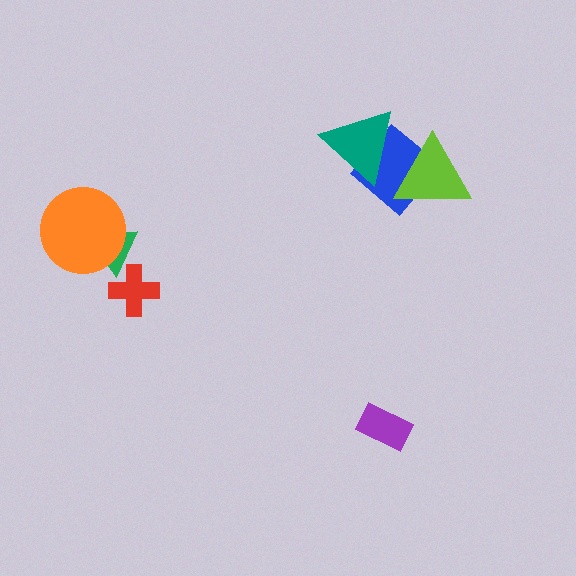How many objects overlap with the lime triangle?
2 objects overlap with the lime triangle.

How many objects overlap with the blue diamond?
2 objects overlap with the blue diamond.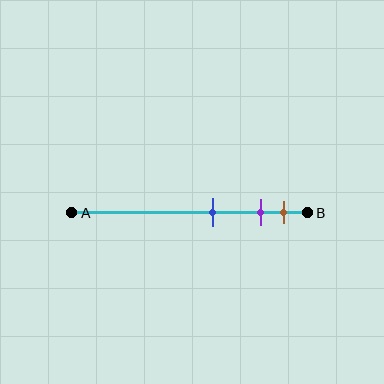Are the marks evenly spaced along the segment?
No, the marks are not evenly spaced.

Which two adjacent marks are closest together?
The purple and brown marks are the closest adjacent pair.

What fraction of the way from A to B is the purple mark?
The purple mark is approximately 80% (0.8) of the way from A to B.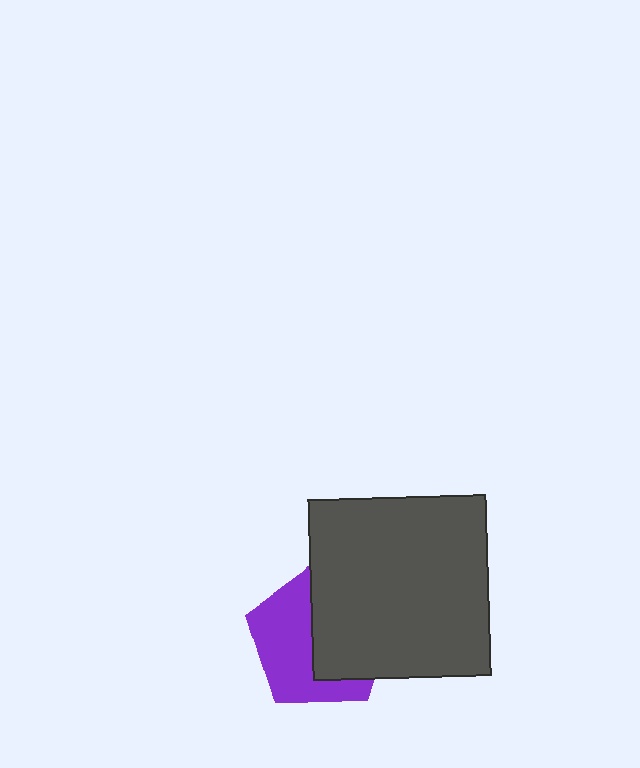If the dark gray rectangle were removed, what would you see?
You would see the complete purple pentagon.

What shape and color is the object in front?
The object in front is a dark gray rectangle.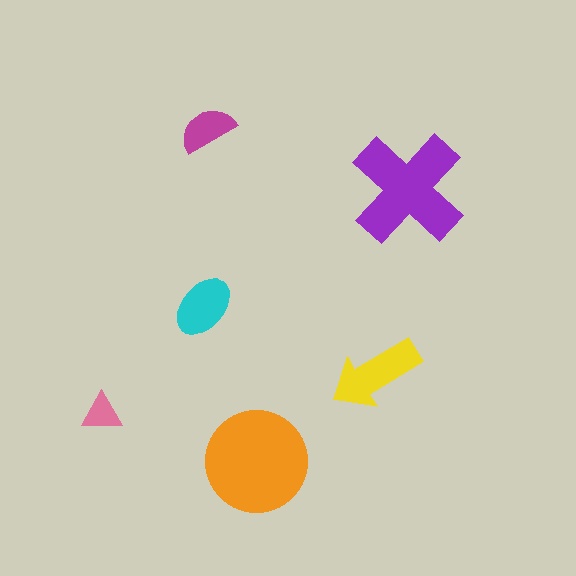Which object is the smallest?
The pink triangle.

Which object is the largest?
The orange circle.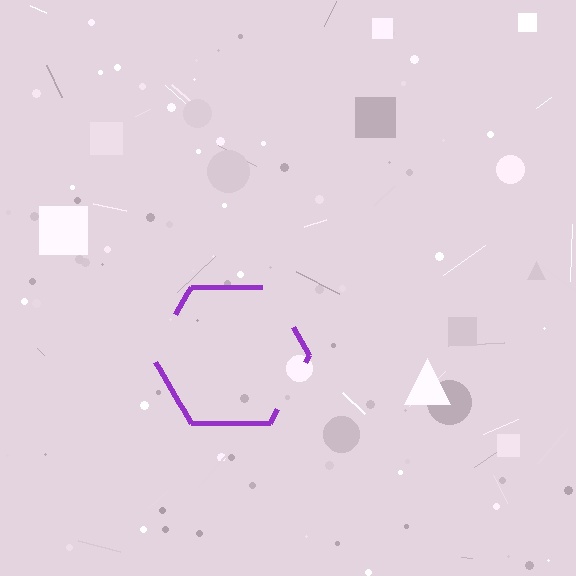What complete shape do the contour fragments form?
The contour fragments form a hexagon.